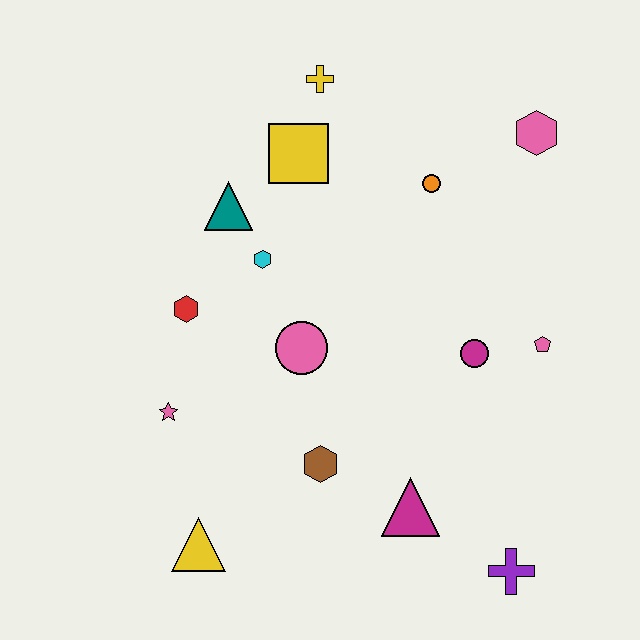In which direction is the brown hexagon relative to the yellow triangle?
The brown hexagon is to the right of the yellow triangle.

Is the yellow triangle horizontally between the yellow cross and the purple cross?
No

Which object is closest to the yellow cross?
The yellow square is closest to the yellow cross.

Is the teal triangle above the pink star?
Yes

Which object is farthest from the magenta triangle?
The yellow cross is farthest from the magenta triangle.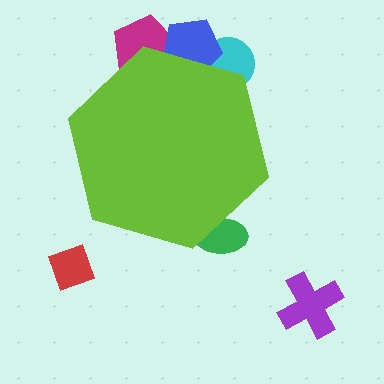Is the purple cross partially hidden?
No, the purple cross is fully visible.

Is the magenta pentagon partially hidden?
Yes, the magenta pentagon is partially hidden behind the lime hexagon.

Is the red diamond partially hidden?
No, the red diamond is fully visible.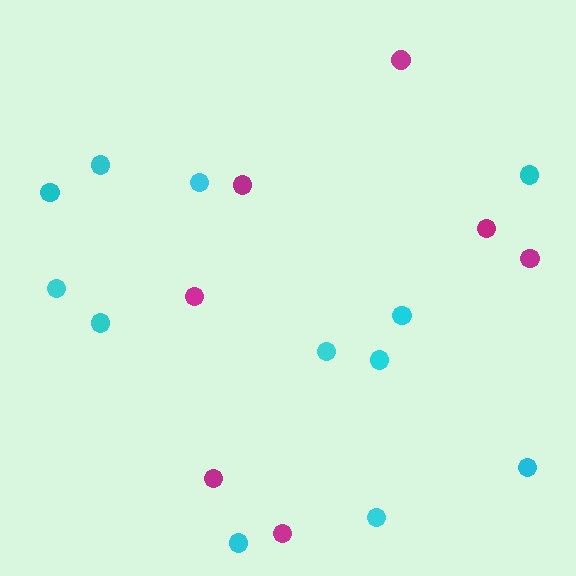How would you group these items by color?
There are 2 groups: one group of magenta circles (7) and one group of cyan circles (12).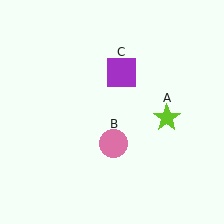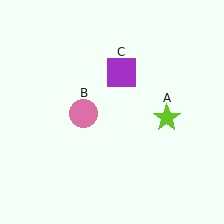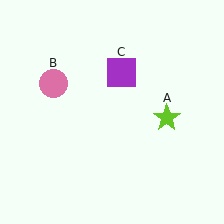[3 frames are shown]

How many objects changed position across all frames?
1 object changed position: pink circle (object B).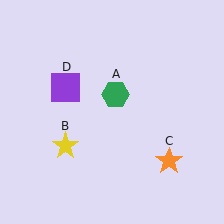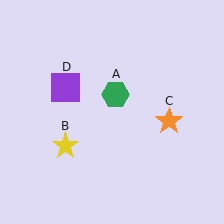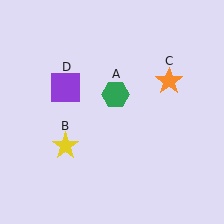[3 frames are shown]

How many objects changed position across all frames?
1 object changed position: orange star (object C).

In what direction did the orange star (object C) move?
The orange star (object C) moved up.